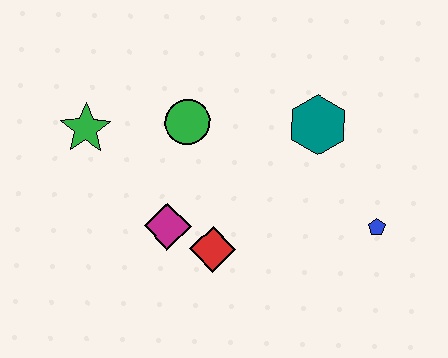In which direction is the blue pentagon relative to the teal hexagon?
The blue pentagon is below the teal hexagon.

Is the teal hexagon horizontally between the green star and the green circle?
No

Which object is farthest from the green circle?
The blue pentagon is farthest from the green circle.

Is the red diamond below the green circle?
Yes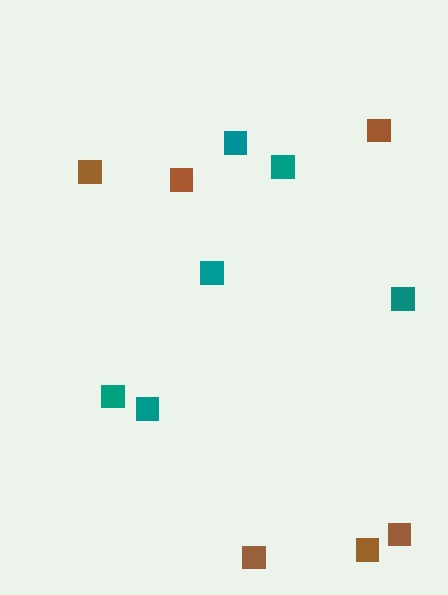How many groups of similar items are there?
There are 2 groups: one group of teal squares (6) and one group of brown squares (6).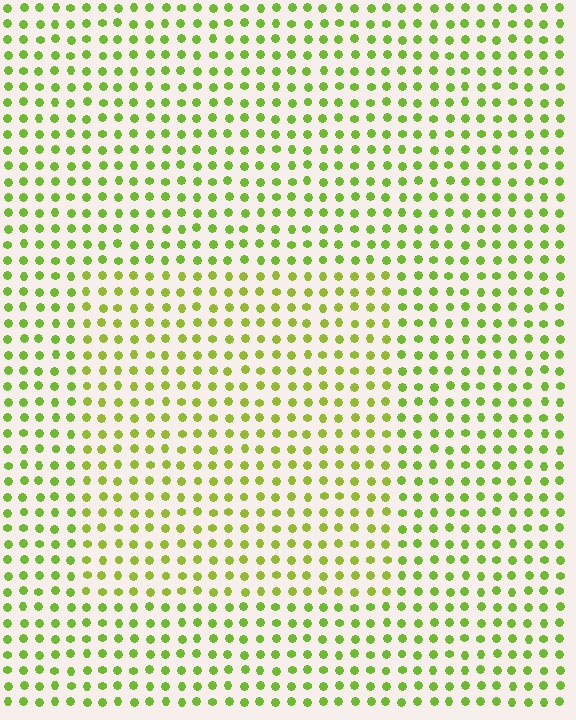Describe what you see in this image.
The image is filled with small lime elements in a uniform arrangement. A rectangle-shaped region is visible where the elements are tinted to a slightly different hue, forming a subtle color boundary.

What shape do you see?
I see a rectangle.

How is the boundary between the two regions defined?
The boundary is defined purely by a slight shift in hue (about 16 degrees). Spacing, size, and orientation are identical on both sides.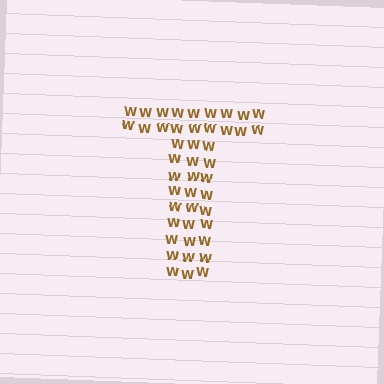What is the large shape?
The large shape is the letter T.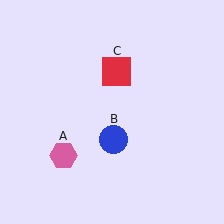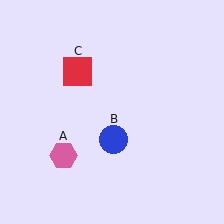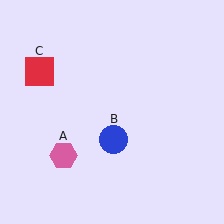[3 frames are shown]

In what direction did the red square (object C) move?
The red square (object C) moved left.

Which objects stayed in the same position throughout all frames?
Pink hexagon (object A) and blue circle (object B) remained stationary.